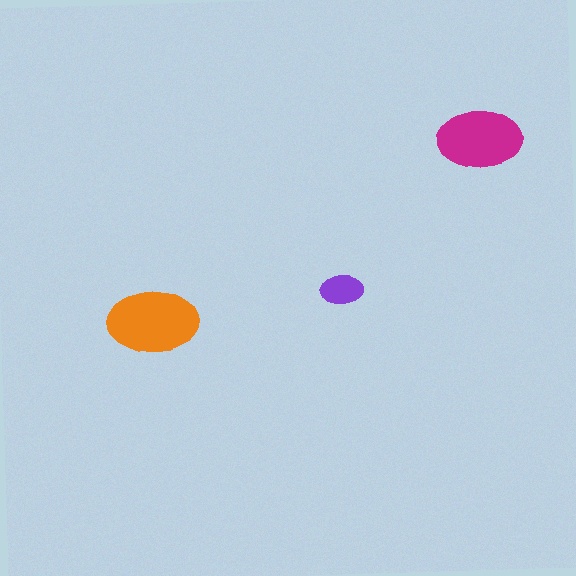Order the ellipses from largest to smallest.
the orange one, the magenta one, the purple one.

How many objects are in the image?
There are 3 objects in the image.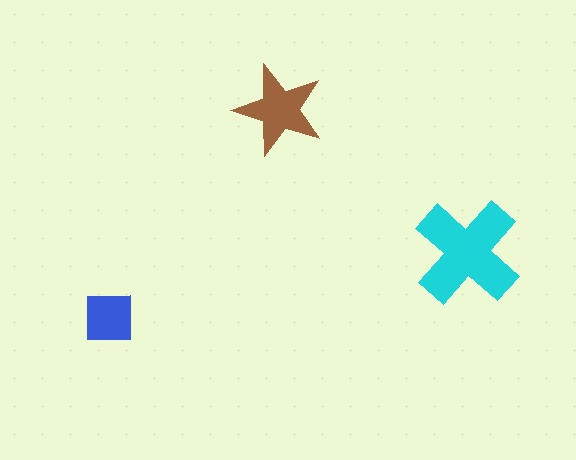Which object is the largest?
The cyan cross.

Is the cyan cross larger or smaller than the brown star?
Larger.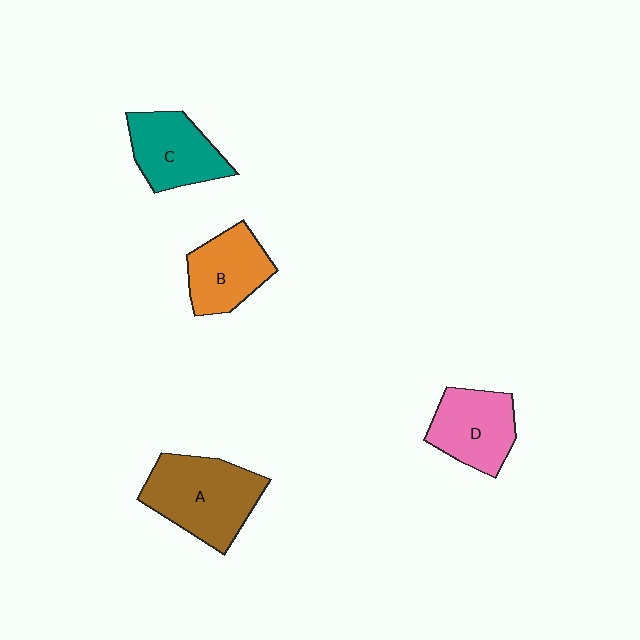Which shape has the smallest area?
Shape B (orange).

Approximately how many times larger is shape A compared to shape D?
Approximately 1.4 times.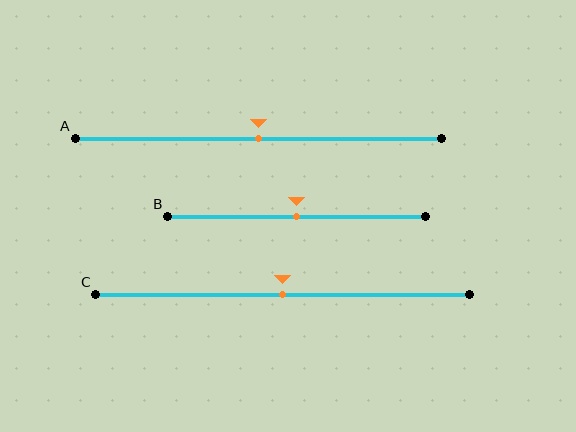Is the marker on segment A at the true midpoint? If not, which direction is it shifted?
Yes, the marker on segment A is at the true midpoint.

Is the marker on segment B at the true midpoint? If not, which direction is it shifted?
Yes, the marker on segment B is at the true midpoint.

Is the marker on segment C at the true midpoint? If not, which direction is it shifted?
Yes, the marker on segment C is at the true midpoint.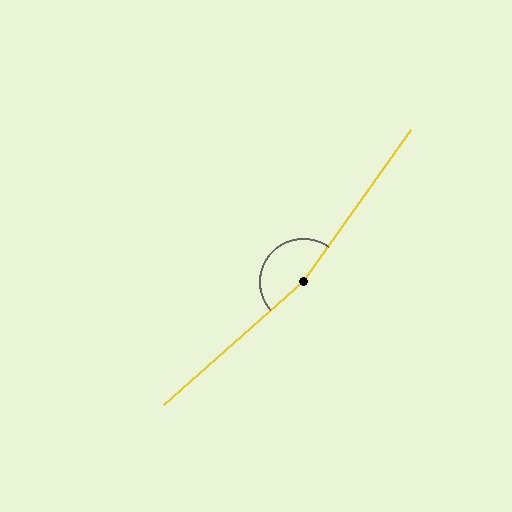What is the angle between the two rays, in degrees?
Approximately 167 degrees.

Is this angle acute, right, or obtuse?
It is obtuse.